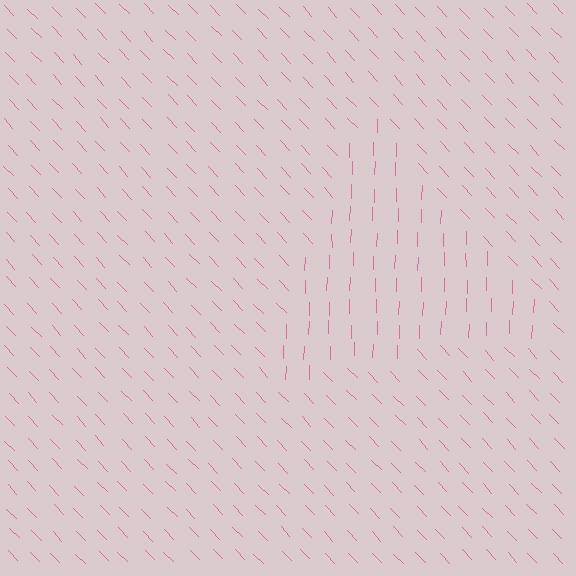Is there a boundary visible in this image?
Yes, there is a texture boundary formed by a change in line orientation.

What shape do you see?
I see a triangle.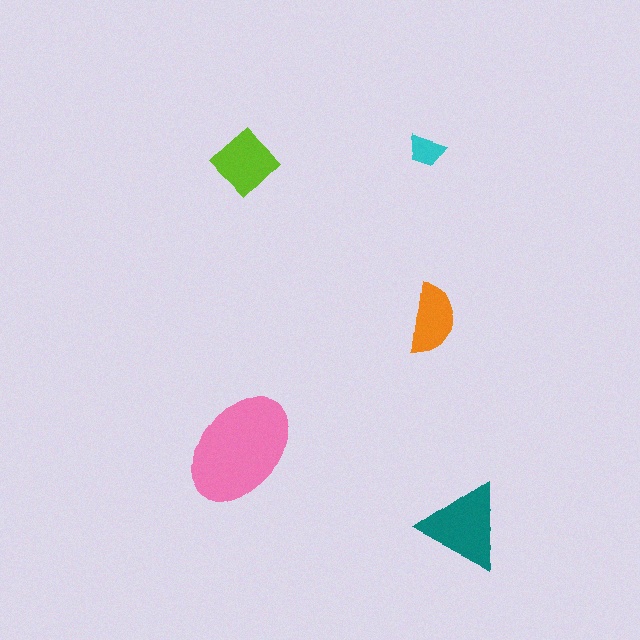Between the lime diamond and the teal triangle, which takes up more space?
The teal triangle.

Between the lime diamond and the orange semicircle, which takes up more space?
The lime diamond.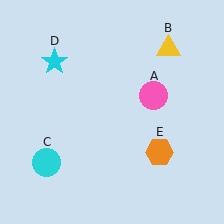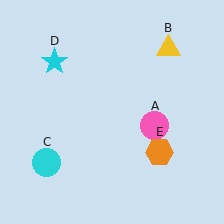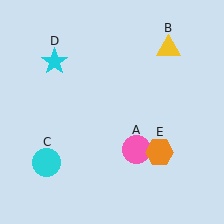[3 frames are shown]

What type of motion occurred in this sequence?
The pink circle (object A) rotated clockwise around the center of the scene.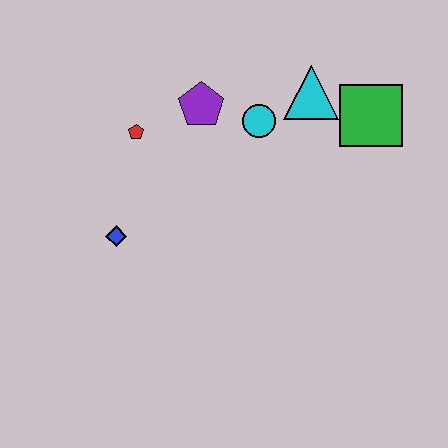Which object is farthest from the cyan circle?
The blue diamond is farthest from the cyan circle.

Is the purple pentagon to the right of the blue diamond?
Yes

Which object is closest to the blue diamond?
The red pentagon is closest to the blue diamond.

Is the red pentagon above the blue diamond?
Yes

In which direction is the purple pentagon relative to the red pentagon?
The purple pentagon is to the right of the red pentagon.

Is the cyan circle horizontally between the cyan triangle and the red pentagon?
Yes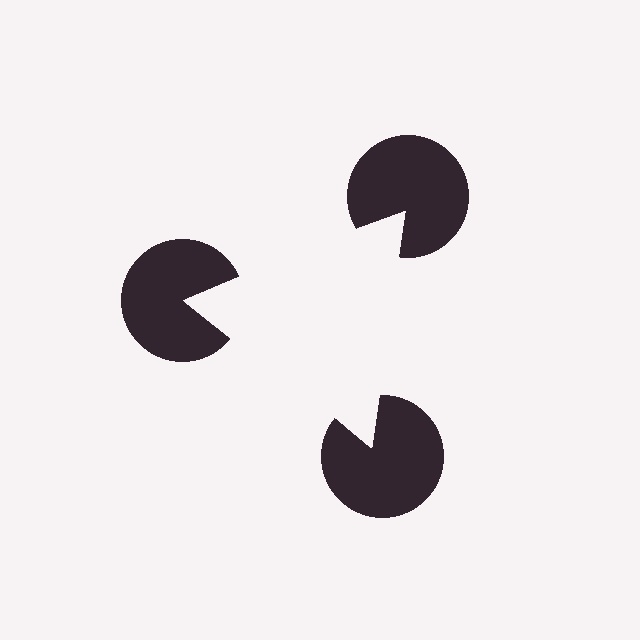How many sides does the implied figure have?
3 sides.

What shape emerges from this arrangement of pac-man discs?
An illusory triangle — its edges are inferred from the aligned wedge cuts in the pac-man discs, not physically drawn.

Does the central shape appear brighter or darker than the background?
It typically appears slightly brighter than the background, even though no actual brightness change is drawn.